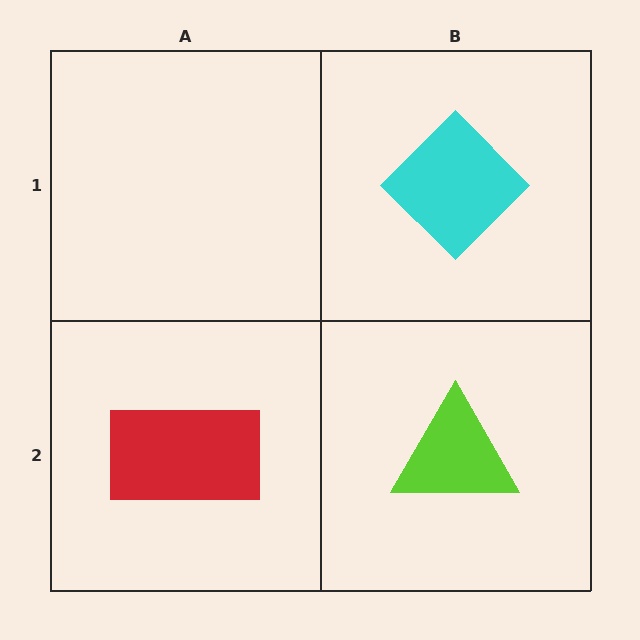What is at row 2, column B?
A lime triangle.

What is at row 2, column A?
A red rectangle.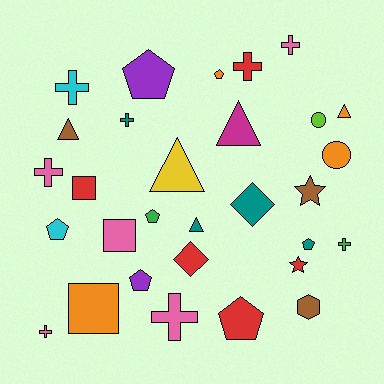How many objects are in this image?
There are 30 objects.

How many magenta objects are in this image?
There is 1 magenta object.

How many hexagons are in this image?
There is 1 hexagon.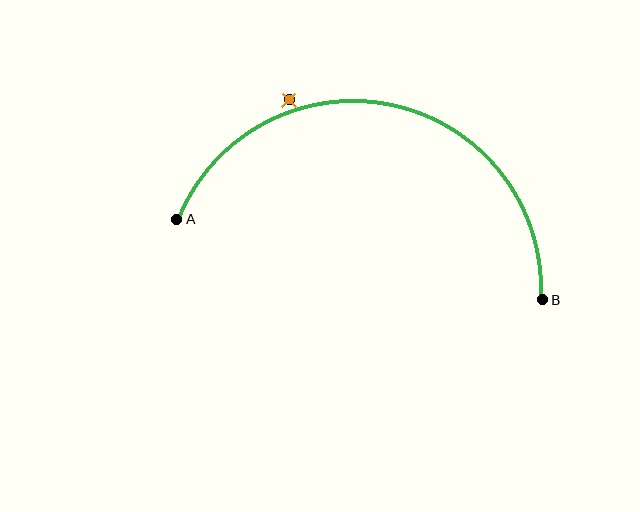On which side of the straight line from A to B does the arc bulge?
The arc bulges above the straight line connecting A and B.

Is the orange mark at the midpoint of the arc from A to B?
No — the orange mark does not lie on the arc at all. It sits slightly outside the curve.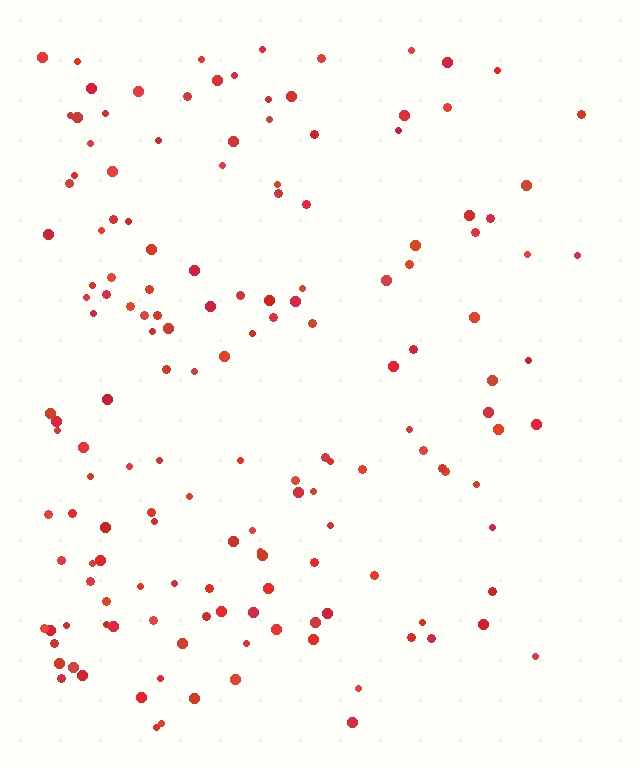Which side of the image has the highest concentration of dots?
The left.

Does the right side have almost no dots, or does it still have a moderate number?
Still a moderate number, just noticeably fewer than the left.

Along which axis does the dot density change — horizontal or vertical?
Horizontal.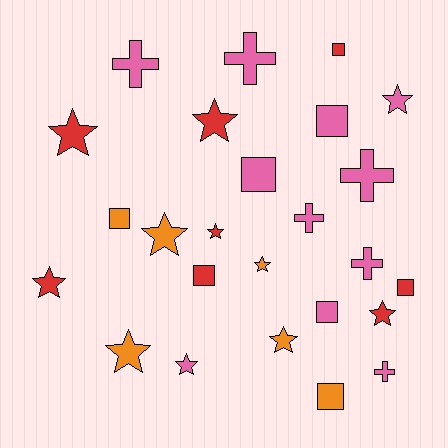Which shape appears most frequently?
Star, with 11 objects.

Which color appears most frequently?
Pink, with 11 objects.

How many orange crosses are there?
There are no orange crosses.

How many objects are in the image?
There are 25 objects.